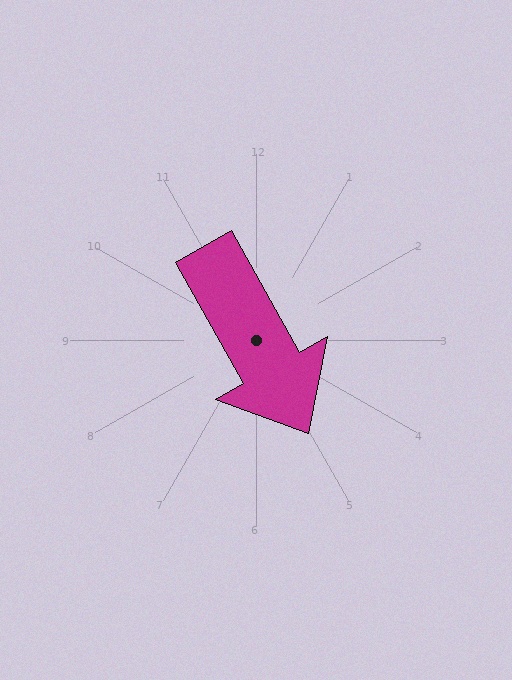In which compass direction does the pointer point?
Southeast.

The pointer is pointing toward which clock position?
Roughly 5 o'clock.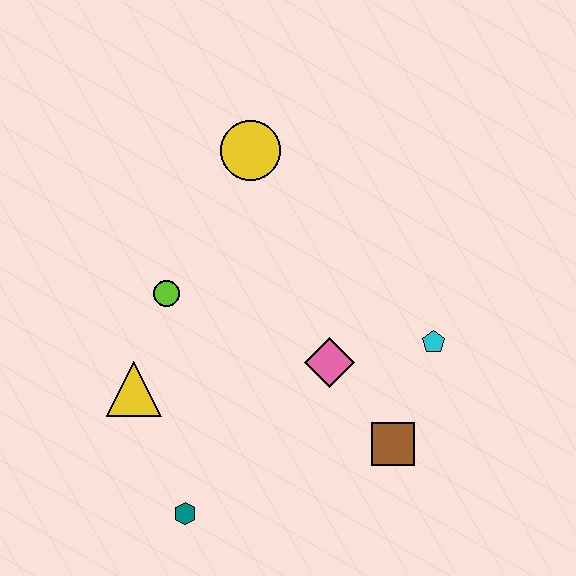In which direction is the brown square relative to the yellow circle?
The brown square is below the yellow circle.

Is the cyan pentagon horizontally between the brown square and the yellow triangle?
No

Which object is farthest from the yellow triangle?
The cyan pentagon is farthest from the yellow triangle.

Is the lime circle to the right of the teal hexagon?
No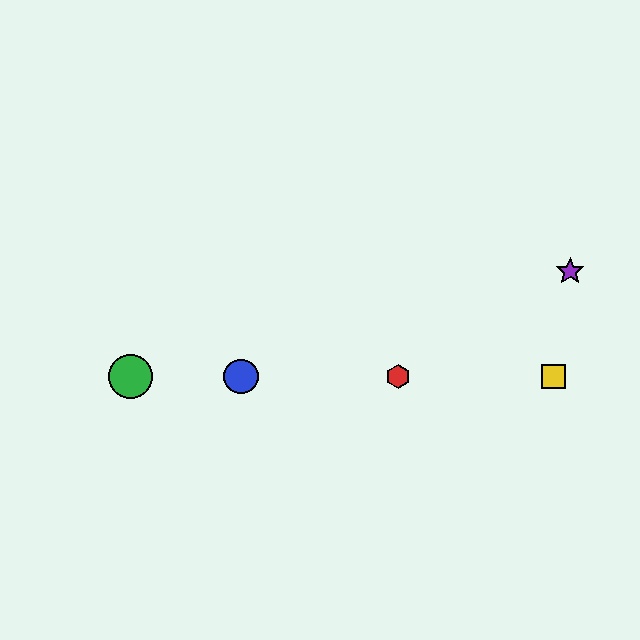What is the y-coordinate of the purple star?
The purple star is at y≈271.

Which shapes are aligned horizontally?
The red hexagon, the blue circle, the green circle, the yellow square are aligned horizontally.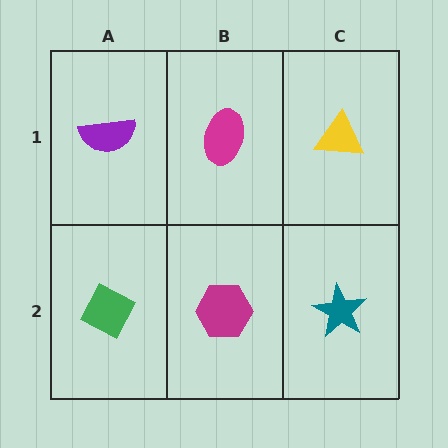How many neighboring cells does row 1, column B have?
3.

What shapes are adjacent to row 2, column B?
A magenta ellipse (row 1, column B), a green diamond (row 2, column A), a teal star (row 2, column C).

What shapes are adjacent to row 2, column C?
A yellow triangle (row 1, column C), a magenta hexagon (row 2, column B).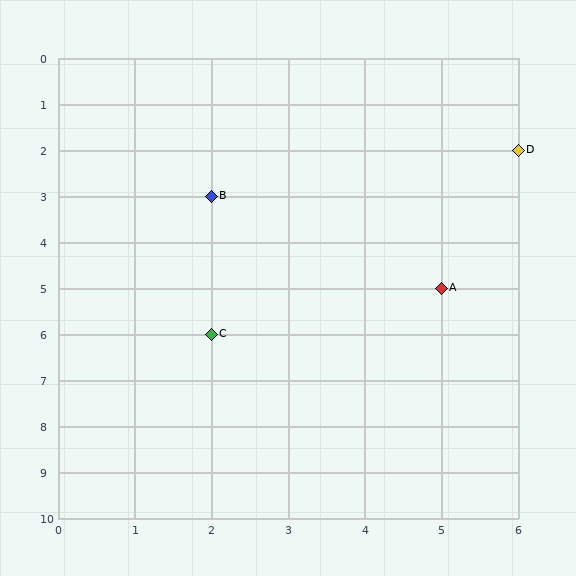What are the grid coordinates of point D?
Point D is at grid coordinates (6, 2).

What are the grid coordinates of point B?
Point B is at grid coordinates (2, 3).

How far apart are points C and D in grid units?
Points C and D are 4 columns and 4 rows apart (about 5.7 grid units diagonally).